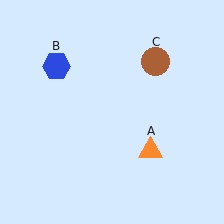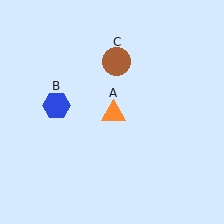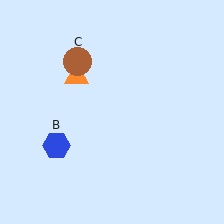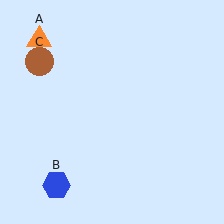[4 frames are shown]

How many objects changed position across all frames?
3 objects changed position: orange triangle (object A), blue hexagon (object B), brown circle (object C).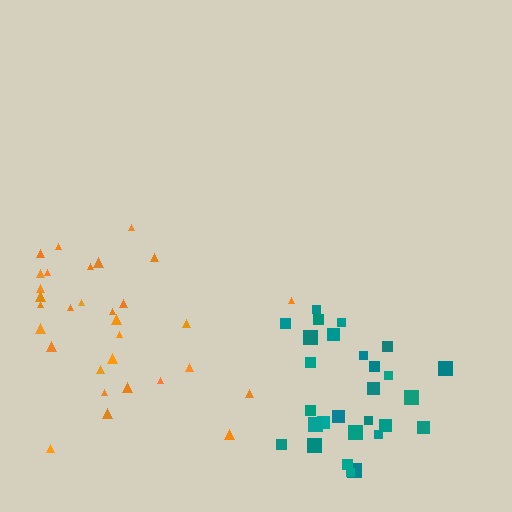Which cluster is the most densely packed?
Teal.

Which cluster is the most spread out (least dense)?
Orange.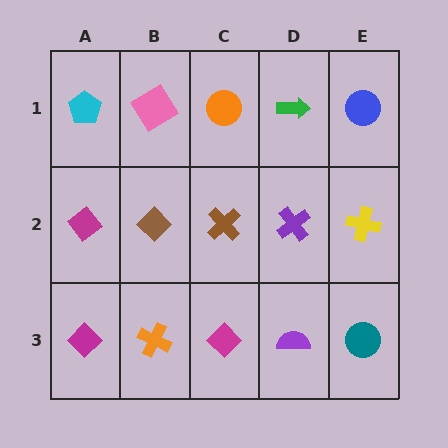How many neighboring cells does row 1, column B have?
3.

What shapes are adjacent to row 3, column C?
A brown cross (row 2, column C), an orange cross (row 3, column B), a purple semicircle (row 3, column D).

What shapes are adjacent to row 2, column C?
An orange circle (row 1, column C), a magenta diamond (row 3, column C), a brown diamond (row 2, column B), a purple cross (row 2, column D).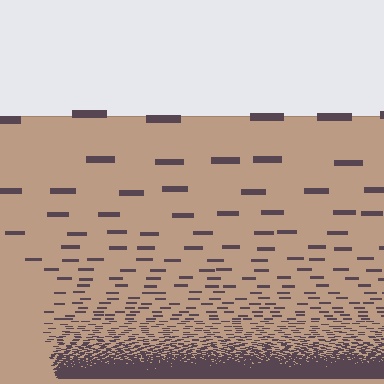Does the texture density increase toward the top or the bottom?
Density increases toward the bottom.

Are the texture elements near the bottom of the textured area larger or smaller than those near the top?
Smaller. The gradient is inverted — elements near the bottom are smaller and denser.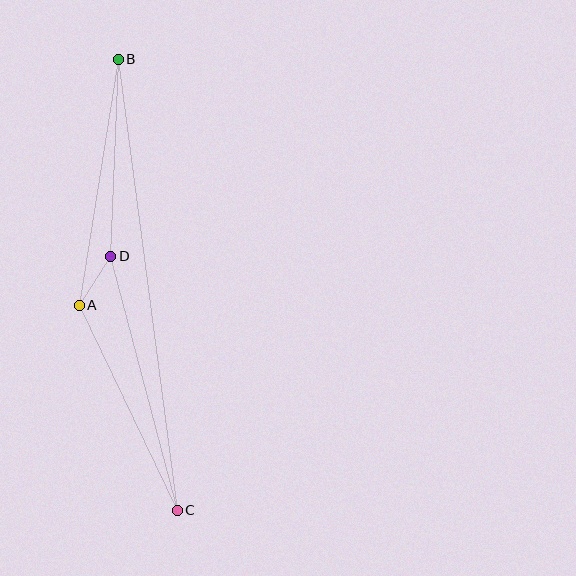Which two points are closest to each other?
Points A and D are closest to each other.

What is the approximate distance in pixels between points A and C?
The distance between A and C is approximately 228 pixels.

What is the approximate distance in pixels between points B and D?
The distance between B and D is approximately 197 pixels.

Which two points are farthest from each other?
Points B and C are farthest from each other.